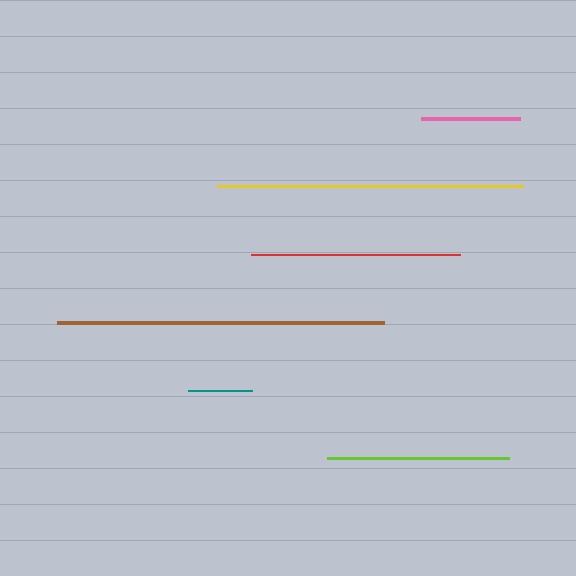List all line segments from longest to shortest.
From longest to shortest: brown, yellow, red, lime, pink, teal.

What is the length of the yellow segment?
The yellow segment is approximately 306 pixels long.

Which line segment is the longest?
The brown line is the longest at approximately 327 pixels.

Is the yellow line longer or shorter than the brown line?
The brown line is longer than the yellow line.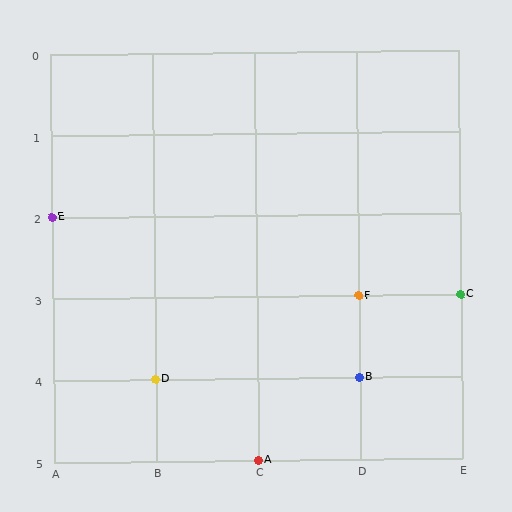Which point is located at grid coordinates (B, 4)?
Point D is at (B, 4).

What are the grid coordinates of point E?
Point E is at grid coordinates (A, 2).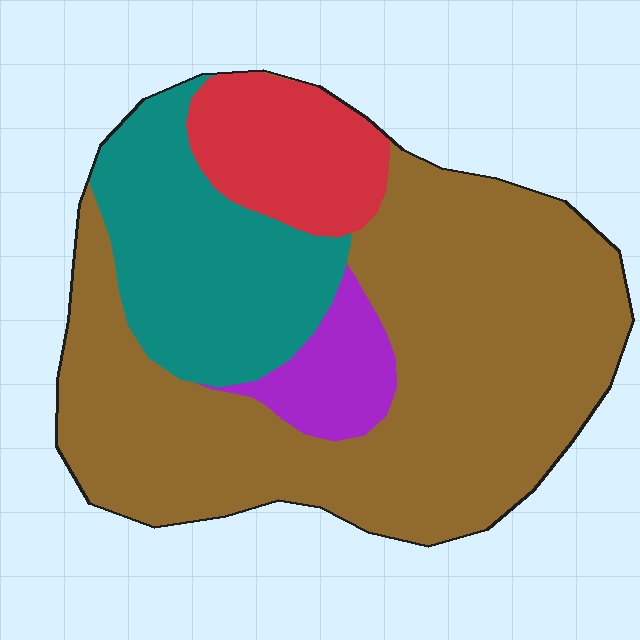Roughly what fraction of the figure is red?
Red covers 12% of the figure.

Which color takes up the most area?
Brown, at roughly 60%.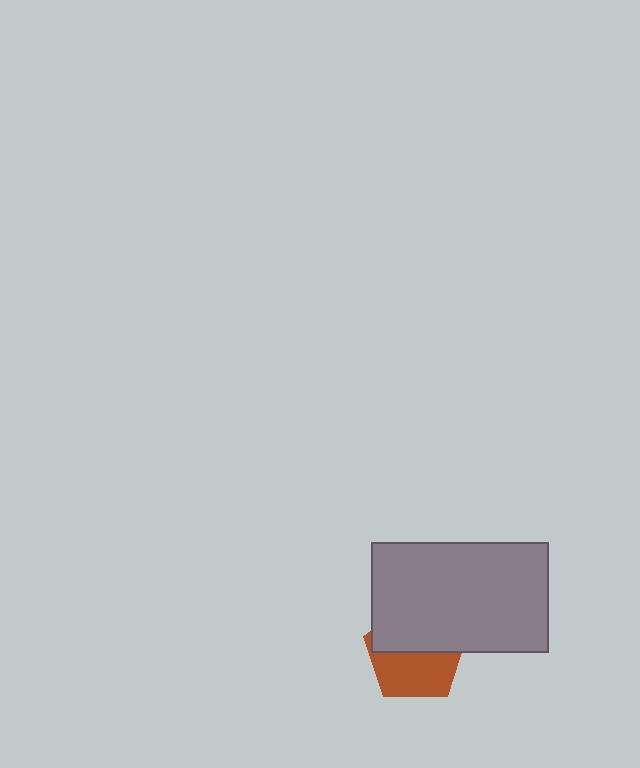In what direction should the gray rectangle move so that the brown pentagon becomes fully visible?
The gray rectangle should move up. That is the shortest direction to clear the overlap and leave the brown pentagon fully visible.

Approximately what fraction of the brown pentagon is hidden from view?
Roughly 50% of the brown pentagon is hidden behind the gray rectangle.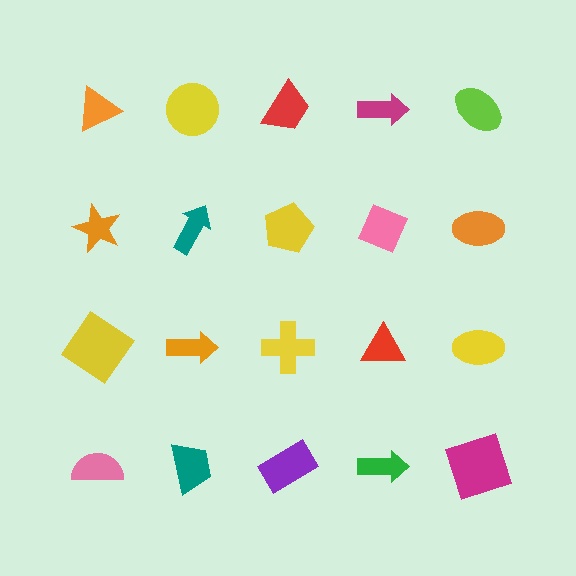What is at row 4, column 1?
A pink semicircle.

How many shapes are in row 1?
5 shapes.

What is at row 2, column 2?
A teal arrow.